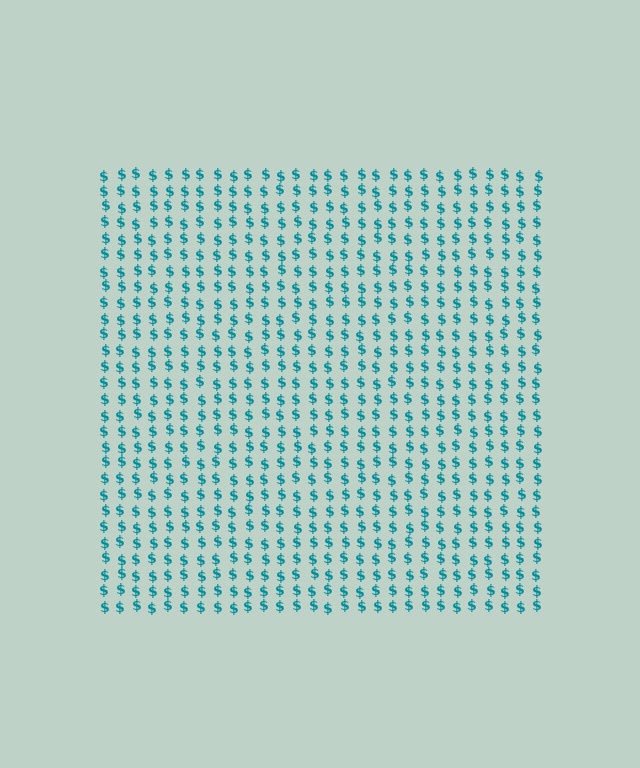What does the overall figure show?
The overall figure shows a square.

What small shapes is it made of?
It is made of small dollar signs.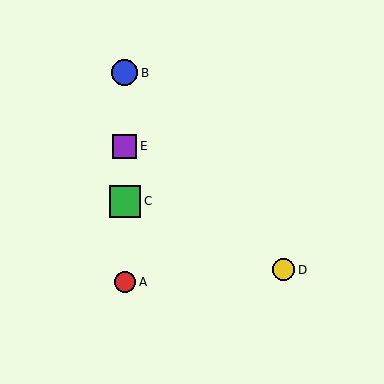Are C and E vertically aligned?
Yes, both are at x≈125.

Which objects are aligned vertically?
Objects A, B, C, E are aligned vertically.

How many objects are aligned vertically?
4 objects (A, B, C, E) are aligned vertically.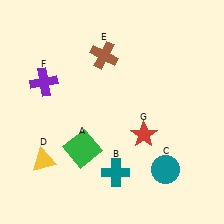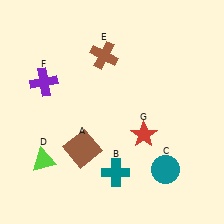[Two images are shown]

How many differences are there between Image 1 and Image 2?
There are 2 differences between the two images.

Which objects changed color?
A changed from green to brown. D changed from yellow to lime.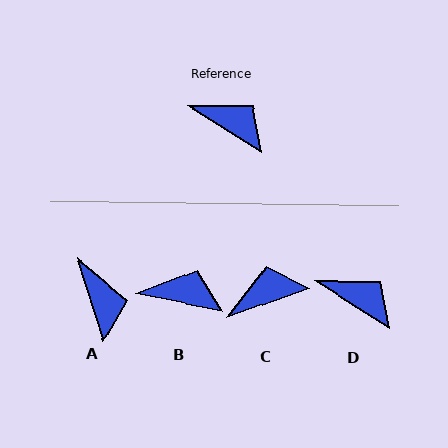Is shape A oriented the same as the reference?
No, it is off by about 40 degrees.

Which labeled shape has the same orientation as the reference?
D.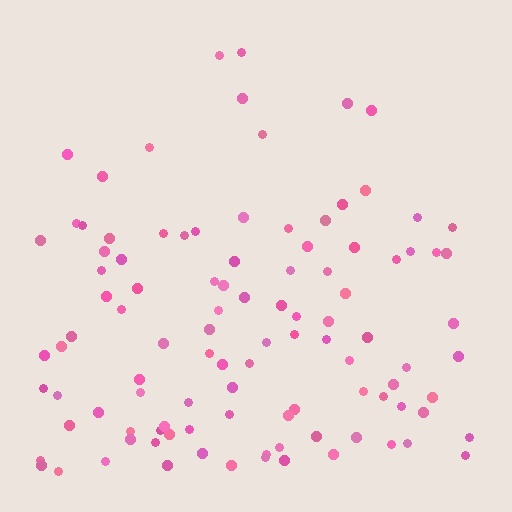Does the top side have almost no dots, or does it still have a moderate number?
Still a moderate number, just noticeably fewer than the bottom.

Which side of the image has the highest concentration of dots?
The bottom.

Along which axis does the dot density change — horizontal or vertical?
Vertical.